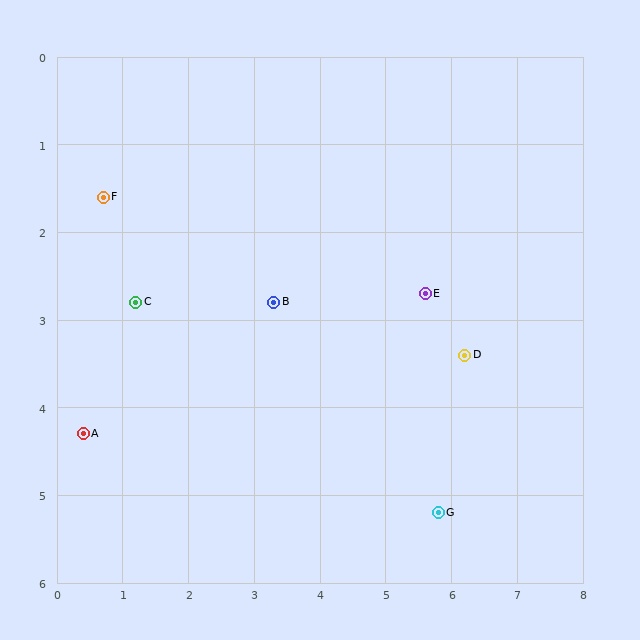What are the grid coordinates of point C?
Point C is at approximately (1.2, 2.8).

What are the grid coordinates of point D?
Point D is at approximately (6.2, 3.4).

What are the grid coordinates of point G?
Point G is at approximately (5.8, 5.2).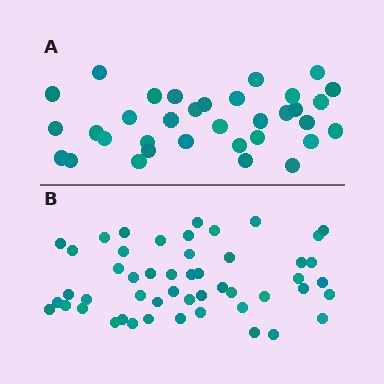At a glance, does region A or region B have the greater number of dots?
Region B (the bottom region) has more dots.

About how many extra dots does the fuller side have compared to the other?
Region B has approximately 15 more dots than region A.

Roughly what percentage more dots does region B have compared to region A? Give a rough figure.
About 45% more.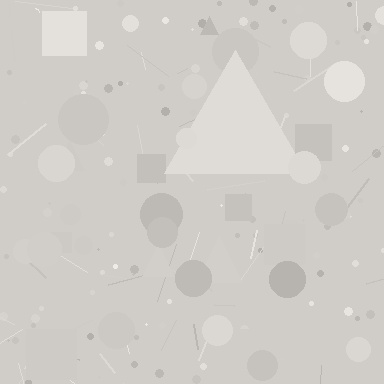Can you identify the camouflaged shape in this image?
The camouflaged shape is a triangle.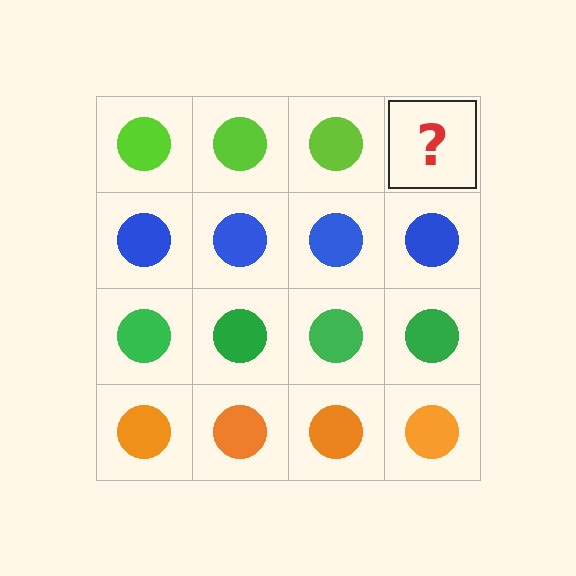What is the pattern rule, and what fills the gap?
The rule is that each row has a consistent color. The gap should be filled with a lime circle.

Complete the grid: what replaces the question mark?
The question mark should be replaced with a lime circle.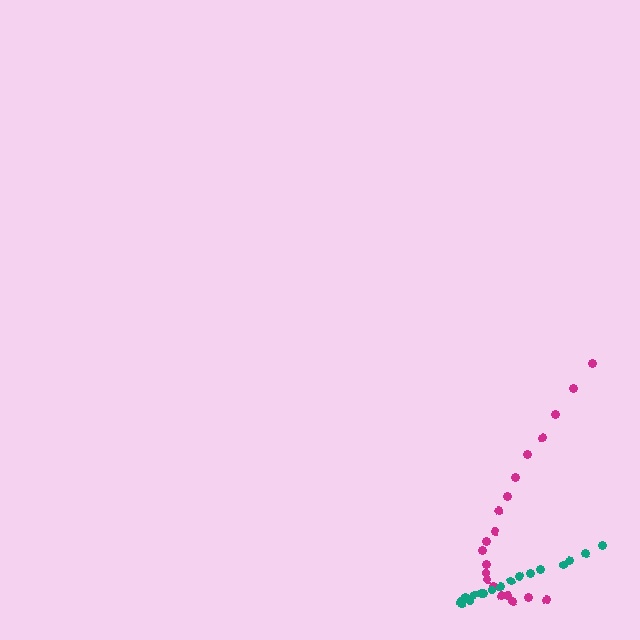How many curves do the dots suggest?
There are 2 distinct paths.